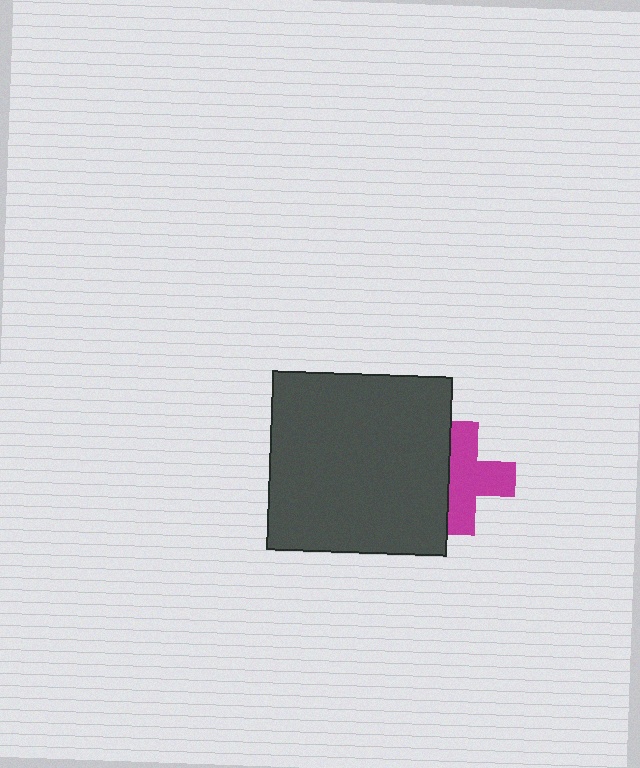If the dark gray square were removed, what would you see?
You would see the complete magenta cross.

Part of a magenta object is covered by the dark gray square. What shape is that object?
It is a cross.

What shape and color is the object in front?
The object in front is a dark gray square.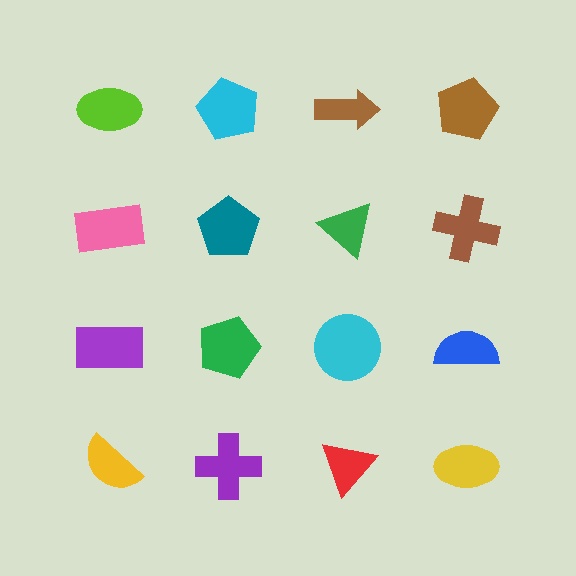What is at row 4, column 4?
A yellow ellipse.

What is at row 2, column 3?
A green triangle.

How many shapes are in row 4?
4 shapes.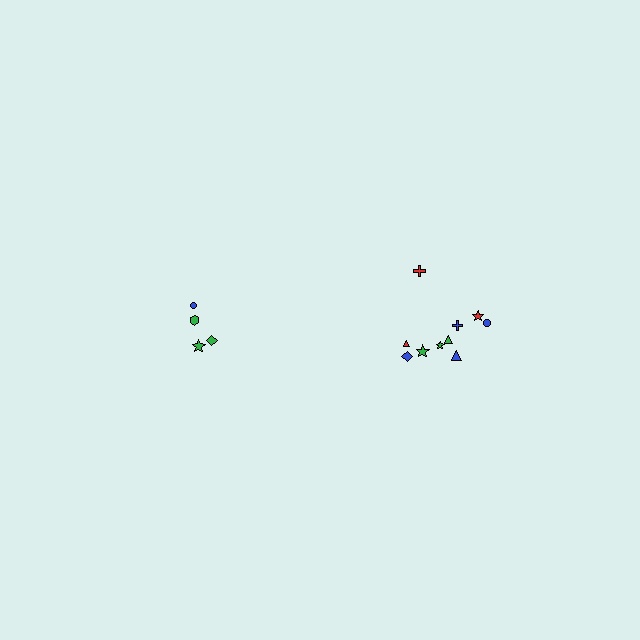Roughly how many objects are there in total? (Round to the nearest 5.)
Roughly 15 objects in total.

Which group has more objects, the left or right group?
The right group.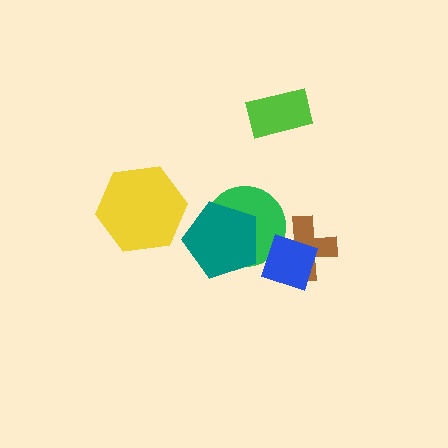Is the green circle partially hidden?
Yes, it is partially covered by another shape.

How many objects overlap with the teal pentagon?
1 object overlaps with the teal pentagon.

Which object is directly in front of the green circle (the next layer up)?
The blue diamond is directly in front of the green circle.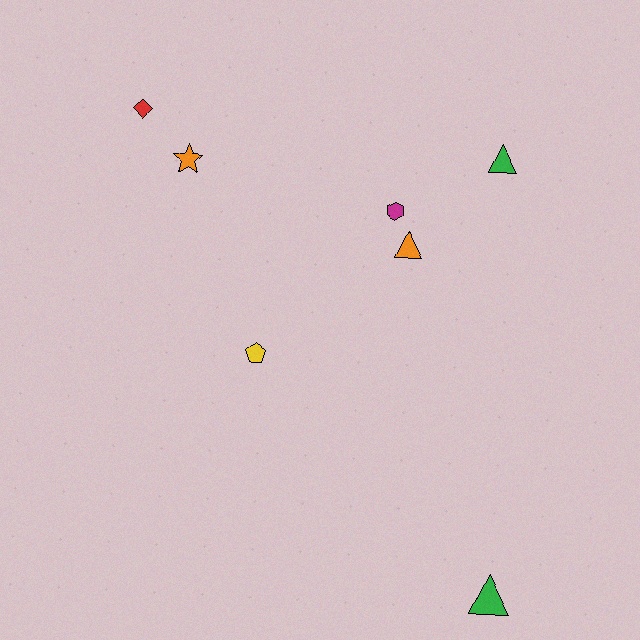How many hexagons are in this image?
There is 1 hexagon.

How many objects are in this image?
There are 7 objects.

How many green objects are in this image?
There are 2 green objects.